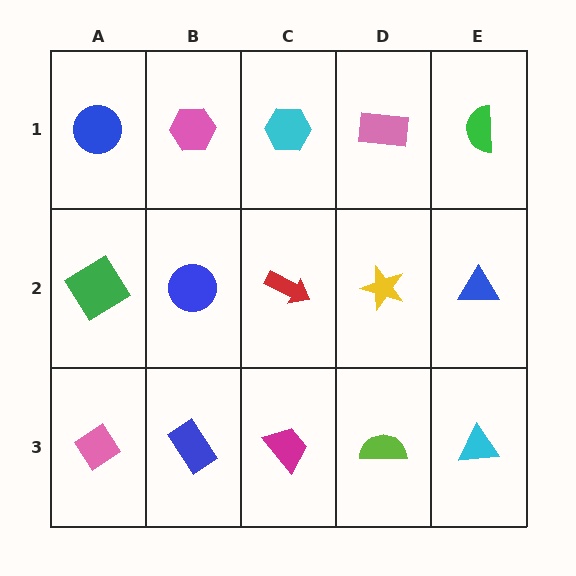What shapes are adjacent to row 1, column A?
A green diamond (row 2, column A), a pink hexagon (row 1, column B).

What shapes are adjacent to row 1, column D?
A yellow star (row 2, column D), a cyan hexagon (row 1, column C), a green semicircle (row 1, column E).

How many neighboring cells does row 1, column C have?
3.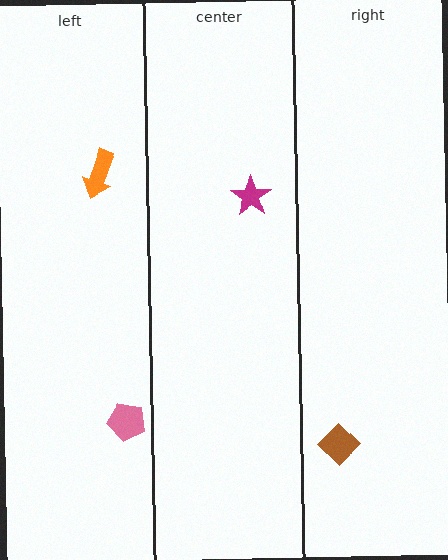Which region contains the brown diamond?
The right region.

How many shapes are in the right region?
1.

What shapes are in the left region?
The pink pentagon, the orange arrow.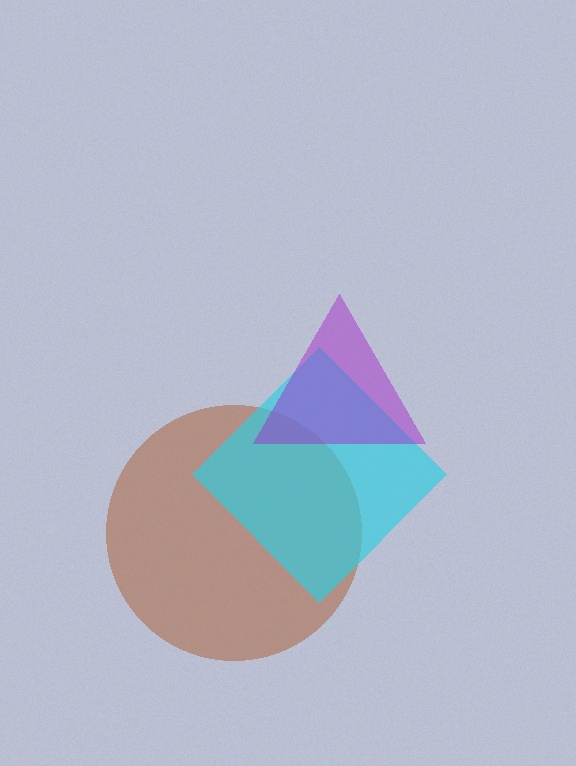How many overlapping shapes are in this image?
There are 3 overlapping shapes in the image.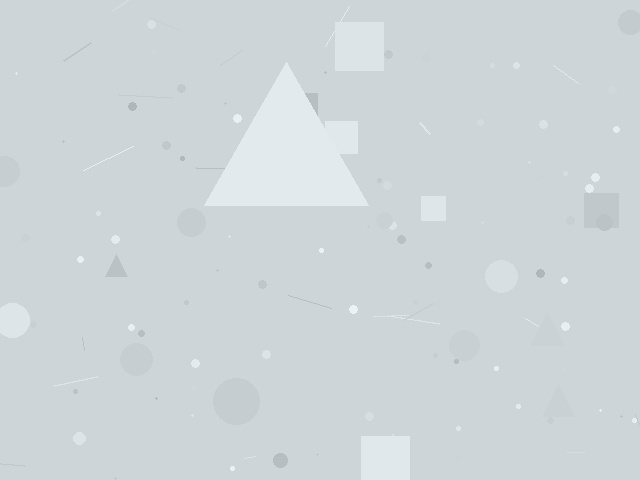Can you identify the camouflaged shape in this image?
The camouflaged shape is a triangle.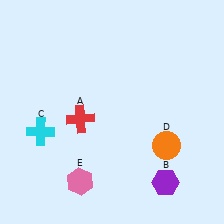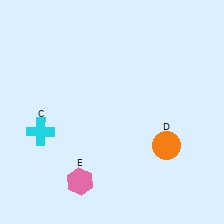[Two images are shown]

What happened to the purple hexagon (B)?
The purple hexagon (B) was removed in Image 2. It was in the bottom-right area of Image 1.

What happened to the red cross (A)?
The red cross (A) was removed in Image 2. It was in the bottom-left area of Image 1.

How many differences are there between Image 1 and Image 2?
There are 2 differences between the two images.